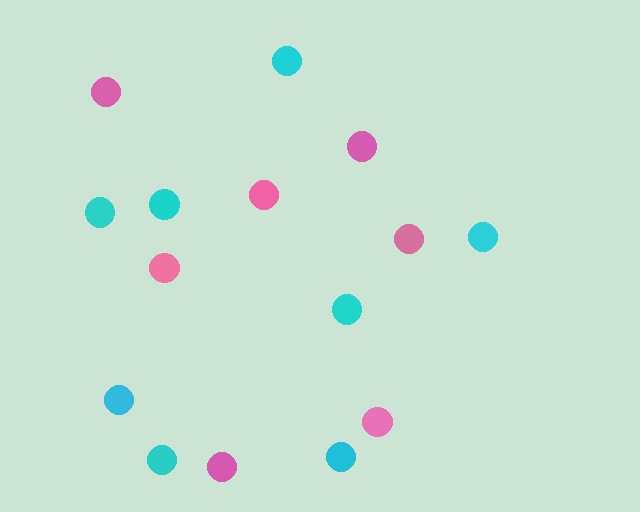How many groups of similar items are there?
There are 2 groups: one group of pink circles (7) and one group of cyan circles (8).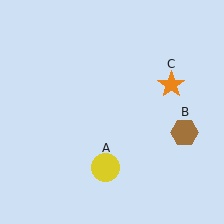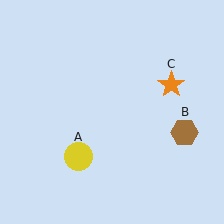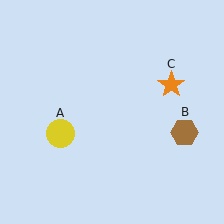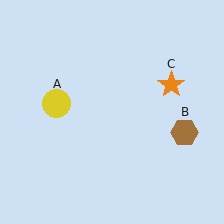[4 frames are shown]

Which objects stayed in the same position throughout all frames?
Brown hexagon (object B) and orange star (object C) remained stationary.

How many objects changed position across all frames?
1 object changed position: yellow circle (object A).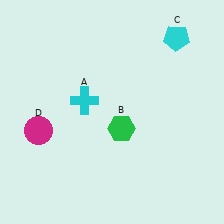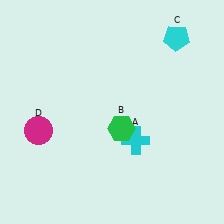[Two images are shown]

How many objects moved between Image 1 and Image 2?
1 object moved between the two images.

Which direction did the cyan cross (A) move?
The cyan cross (A) moved right.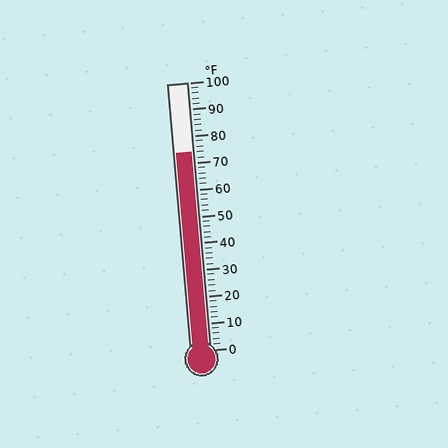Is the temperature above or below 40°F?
The temperature is above 40°F.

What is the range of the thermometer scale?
The thermometer scale ranges from 0°F to 100°F.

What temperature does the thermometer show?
The thermometer shows approximately 74°F.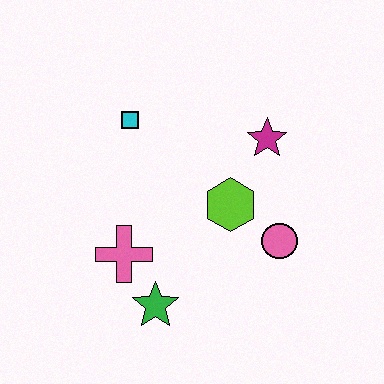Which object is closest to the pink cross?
The green star is closest to the pink cross.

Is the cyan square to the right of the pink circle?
No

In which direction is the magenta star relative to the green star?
The magenta star is above the green star.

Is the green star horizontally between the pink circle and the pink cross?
Yes